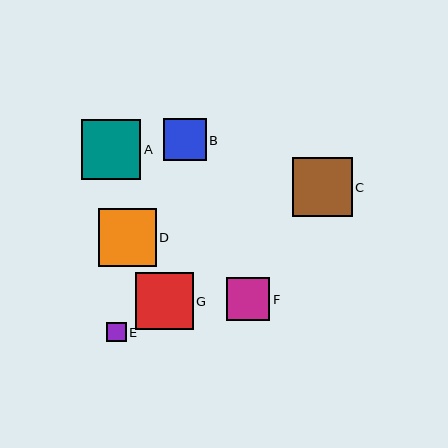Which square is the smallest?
Square E is the smallest with a size of approximately 19 pixels.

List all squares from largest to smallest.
From largest to smallest: A, C, D, G, F, B, E.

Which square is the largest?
Square A is the largest with a size of approximately 59 pixels.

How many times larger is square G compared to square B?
Square G is approximately 1.3 times the size of square B.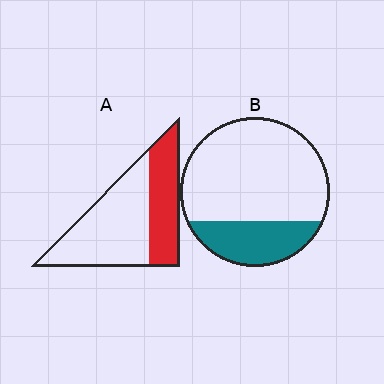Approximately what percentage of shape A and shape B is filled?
A is approximately 35% and B is approximately 25%.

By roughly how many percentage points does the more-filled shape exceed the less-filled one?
By roughly 10 percentage points (A over B).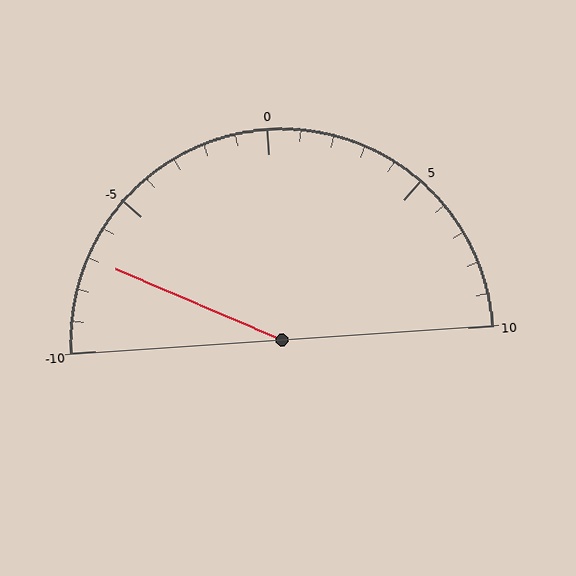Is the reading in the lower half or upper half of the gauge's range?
The reading is in the lower half of the range (-10 to 10).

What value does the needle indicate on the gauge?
The needle indicates approximately -7.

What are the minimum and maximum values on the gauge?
The gauge ranges from -10 to 10.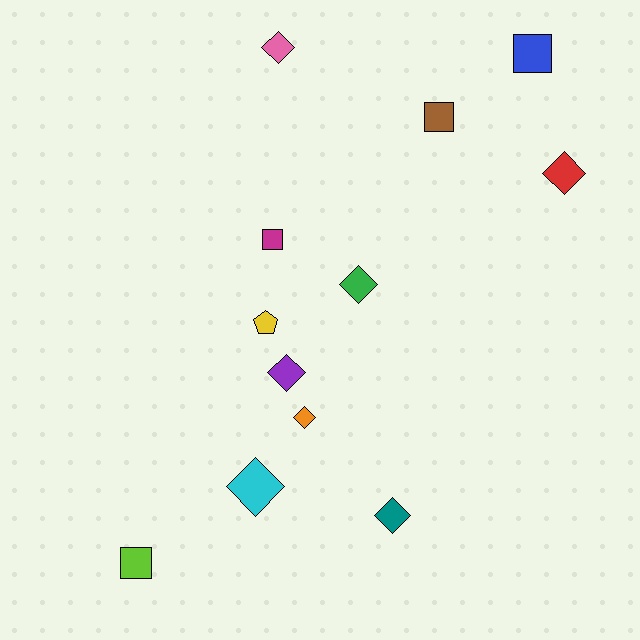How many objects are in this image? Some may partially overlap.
There are 12 objects.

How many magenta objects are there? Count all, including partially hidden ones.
There is 1 magenta object.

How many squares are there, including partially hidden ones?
There are 4 squares.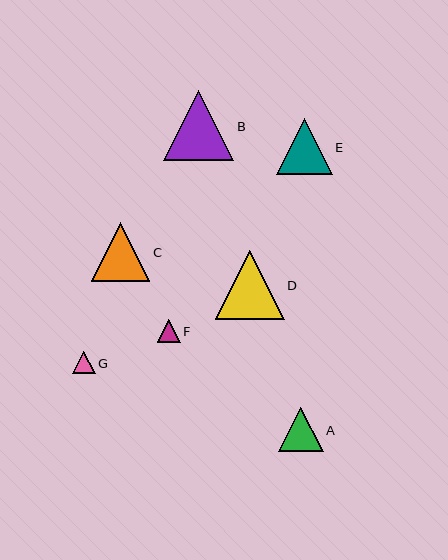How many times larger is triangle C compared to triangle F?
Triangle C is approximately 2.6 times the size of triangle F.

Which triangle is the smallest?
Triangle G is the smallest with a size of approximately 22 pixels.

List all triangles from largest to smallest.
From largest to smallest: B, D, C, E, A, F, G.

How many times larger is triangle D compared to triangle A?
Triangle D is approximately 1.6 times the size of triangle A.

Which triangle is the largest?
Triangle B is the largest with a size of approximately 70 pixels.